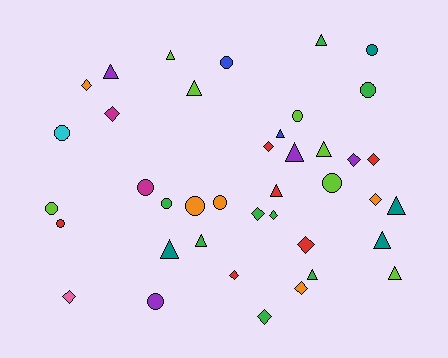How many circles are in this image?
There are 13 circles.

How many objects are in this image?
There are 40 objects.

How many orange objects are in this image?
There are 5 orange objects.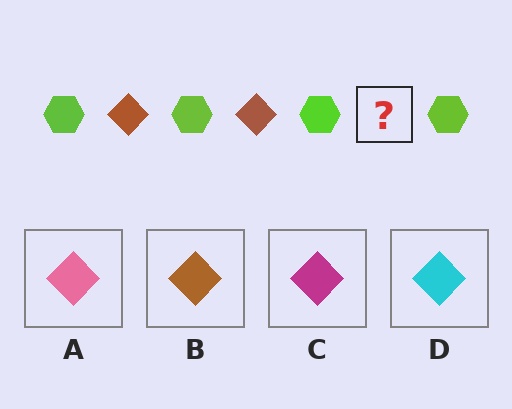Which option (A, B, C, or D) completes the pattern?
B.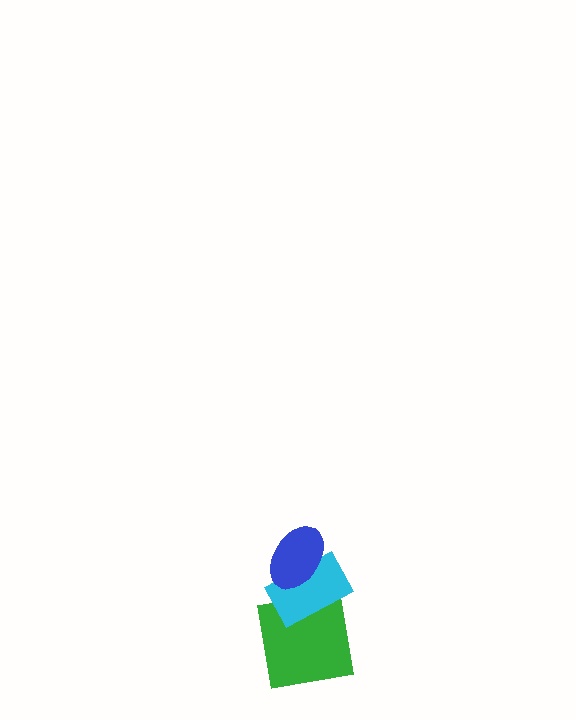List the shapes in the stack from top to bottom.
From top to bottom: the blue ellipse, the cyan rectangle, the green square.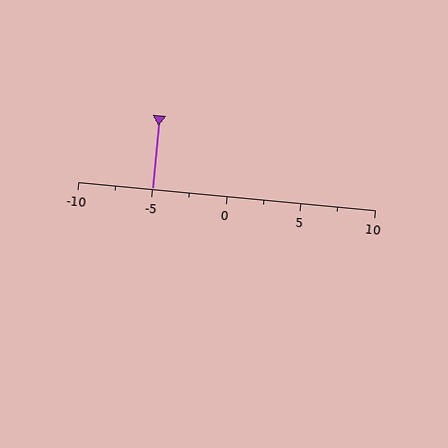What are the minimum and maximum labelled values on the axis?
The axis runs from -10 to 10.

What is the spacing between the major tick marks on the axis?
The major ticks are spaced 5 apart.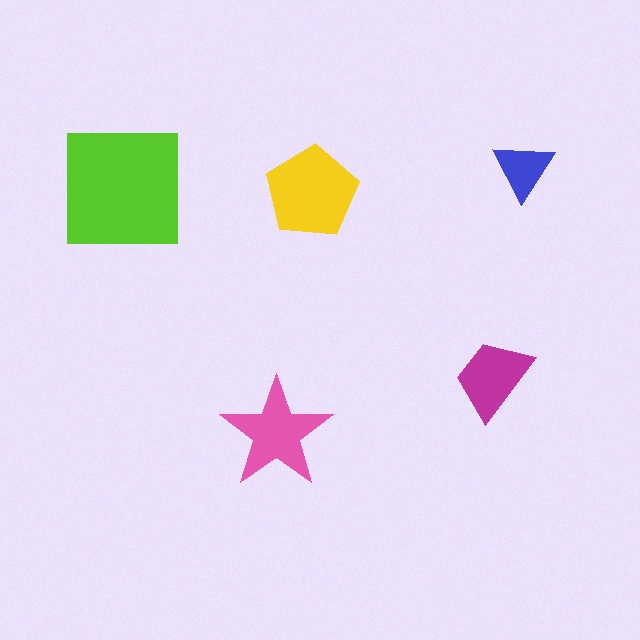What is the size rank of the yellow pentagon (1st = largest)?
2nd.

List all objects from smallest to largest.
The blue triangle, the magenta trapezoid, the pink star, the yellow pentagon, the lime square.